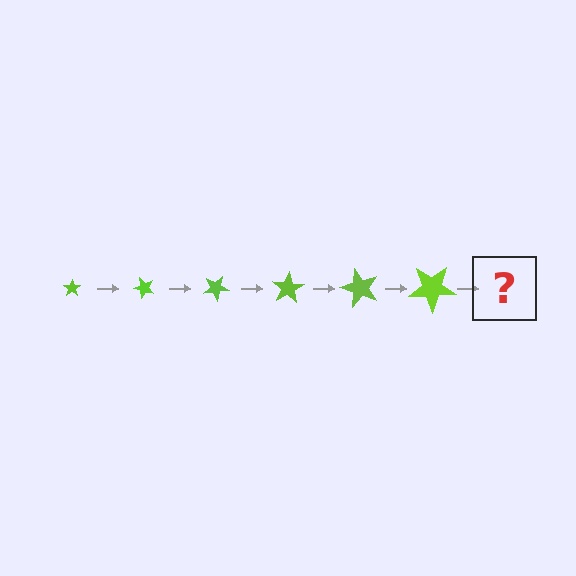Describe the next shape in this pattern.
It should be a star, larger than the previous one and rotated 300 degrees from the start.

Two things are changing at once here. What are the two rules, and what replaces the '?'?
The two rules are that the star grows larger each step and it rotates 50 degrees each step. The '?' should be a star, larger than the previous one and rotated 300 degrees from the start.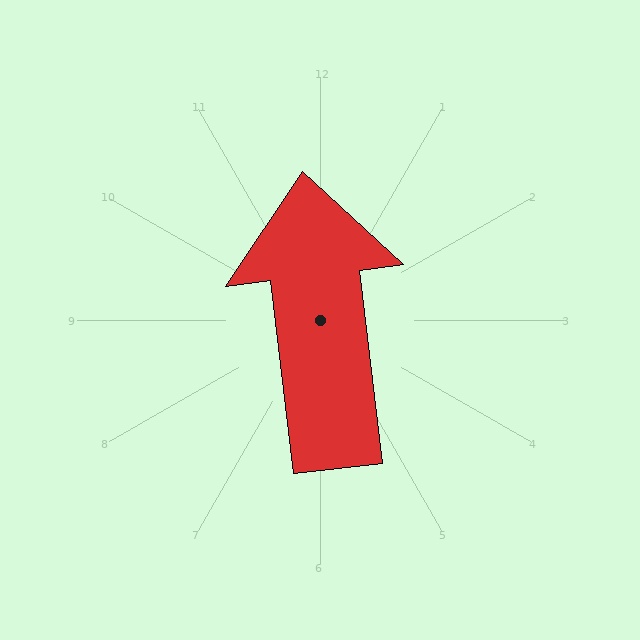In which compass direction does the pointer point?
North.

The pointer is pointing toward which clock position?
Roughly 12 o'clock.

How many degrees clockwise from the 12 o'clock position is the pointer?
Approximately 353 degrees.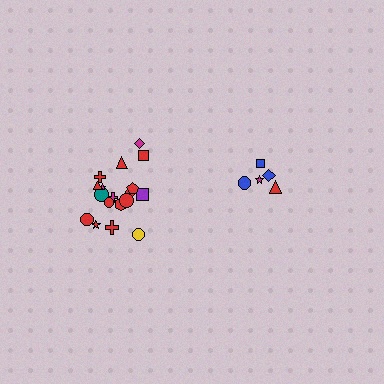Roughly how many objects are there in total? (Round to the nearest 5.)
Roughly 25 objects in total.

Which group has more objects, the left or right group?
The left group.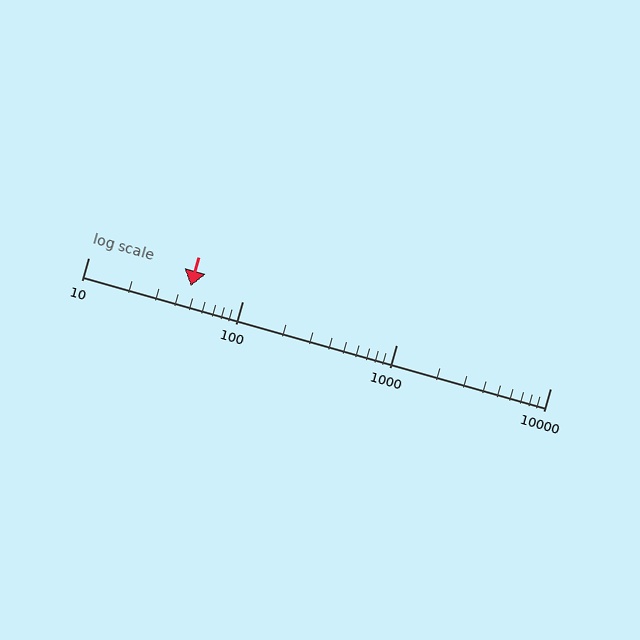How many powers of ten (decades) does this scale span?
The scale spans 3 decades, from 10 to 10000.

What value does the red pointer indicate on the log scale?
The pointer indicates approximately 46.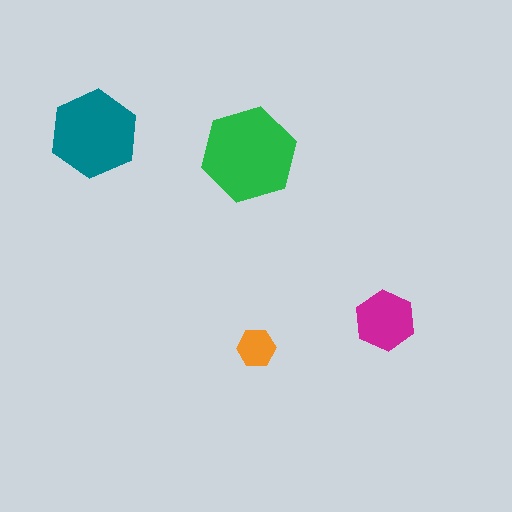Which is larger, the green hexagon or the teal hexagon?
The green one.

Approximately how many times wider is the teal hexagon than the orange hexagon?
About 2 times wider.